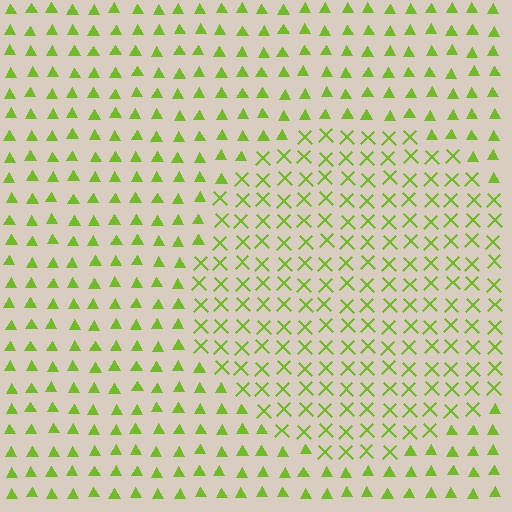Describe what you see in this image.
The image is filled with small lime elements arranged in a uniform grid. A circle-shaped region contains X marks, while the surrounding area contains triangles. The boundary is defined purely by the change in element shape.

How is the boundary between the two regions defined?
The boundary is defined by a change in element shape: X marks inside vs. triangles outside. All elements share the same color and spacing.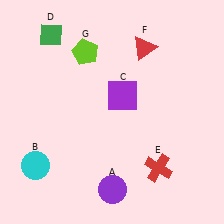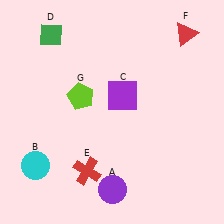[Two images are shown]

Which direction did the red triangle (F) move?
The red triangle (F) moved right.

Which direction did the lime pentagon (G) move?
The lime pentagon (G) moved down.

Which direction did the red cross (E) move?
The red cross (E) moved left.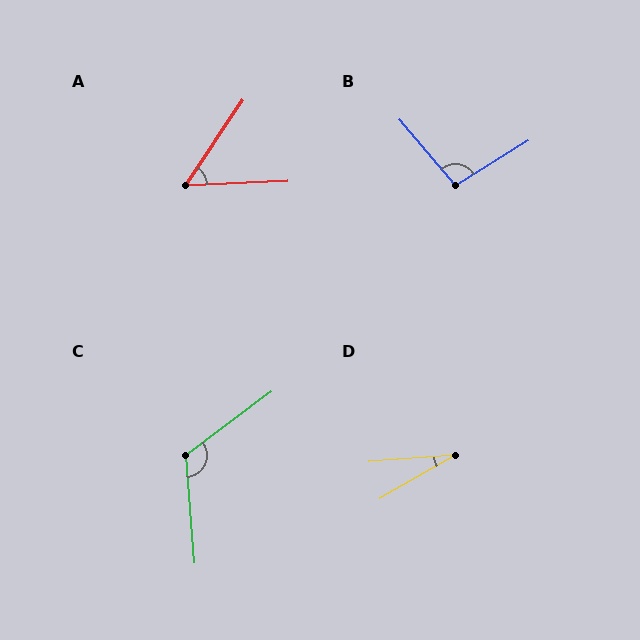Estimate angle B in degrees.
Approximately 98 degrees.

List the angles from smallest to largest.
D (26°), A (54°), B (98°), C (122°).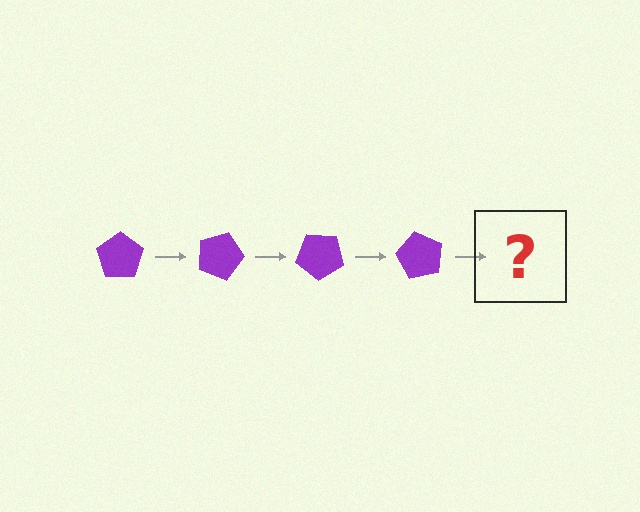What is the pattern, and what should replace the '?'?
The pattern is that the pentagon rotates 20 degrees each step. The '?' should be a purple pentagon rotated 80 degrees.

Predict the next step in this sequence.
The next step is a purple pentagon rotated 80 degrees.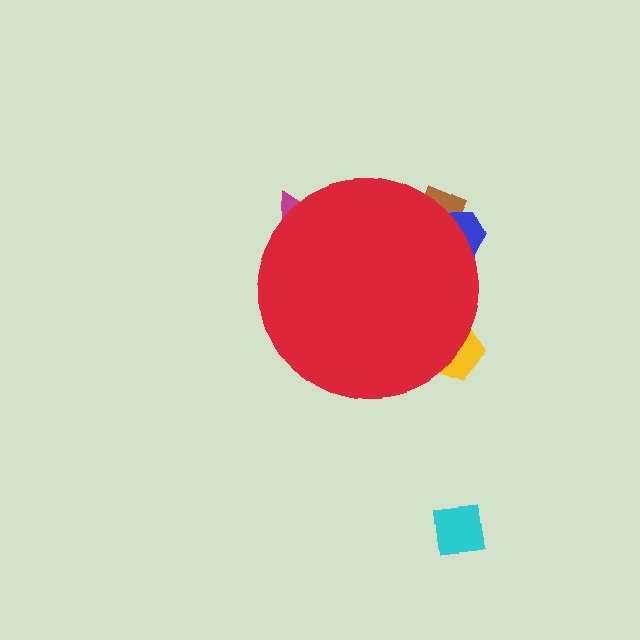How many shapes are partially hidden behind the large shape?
4 shapes are partially hidden.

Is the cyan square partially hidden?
No, the cyan square is fully visible.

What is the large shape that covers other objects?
A red circle.